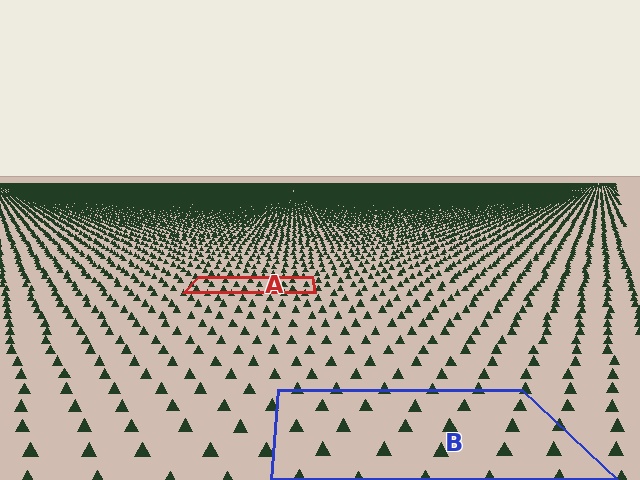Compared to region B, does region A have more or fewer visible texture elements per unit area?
Region A has more texture elements per unit area — they are packed more densely because it is farther away.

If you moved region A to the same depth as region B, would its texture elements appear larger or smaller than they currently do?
They would appear larger. At a closer depth, the same texture elements are projected at a bigger on-screen size.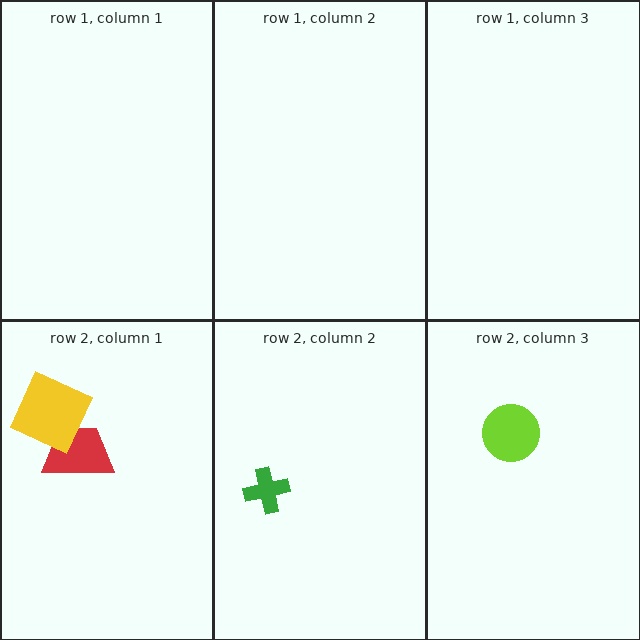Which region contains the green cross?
The row 2, column 2 region.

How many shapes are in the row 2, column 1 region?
2.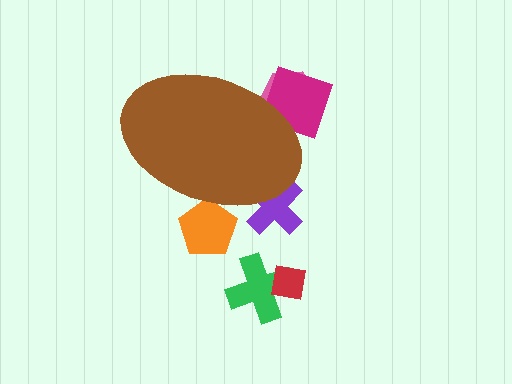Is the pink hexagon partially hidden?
Yes, the pink hexagon is partially hidden behind the brown ellipse.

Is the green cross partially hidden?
No, the green cross is fully visible.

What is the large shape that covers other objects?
A brown ellipse.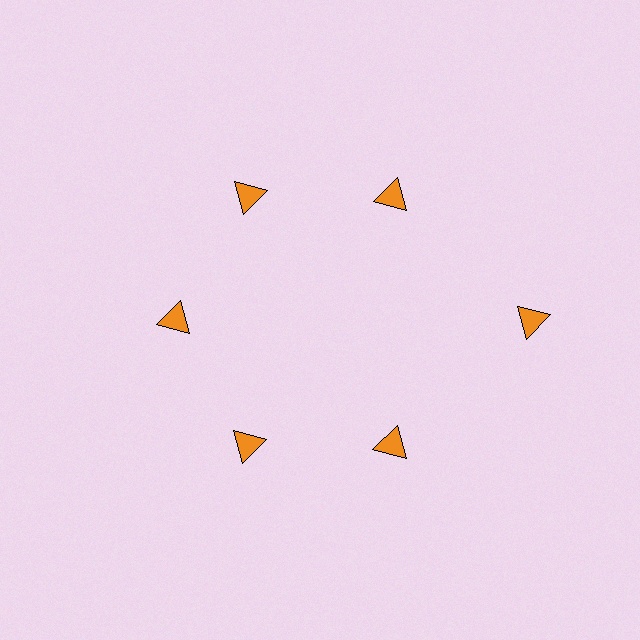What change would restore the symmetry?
The symmetry would be restored by moving it inward, back onto the ring so that all 6 triangles sit at equal angles and equal distance from the center.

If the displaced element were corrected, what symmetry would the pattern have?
It would have 6-fold rotational symmetry — the pattern would map onto itself every 60 degrees.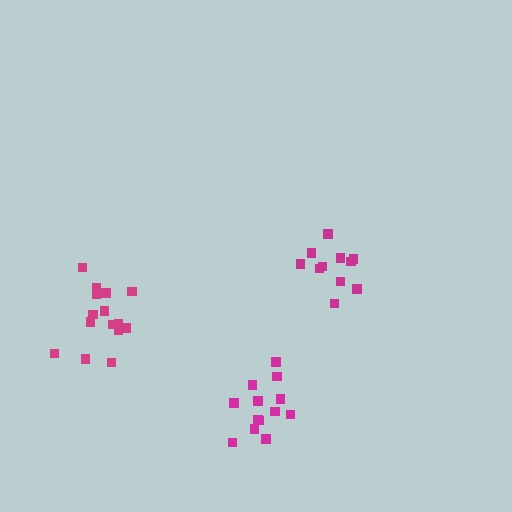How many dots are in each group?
Group 1: 11 dots, Group 2: 13 dots, Group 3: 16 dots (40 total).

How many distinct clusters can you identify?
There are 3 distinct clusters.